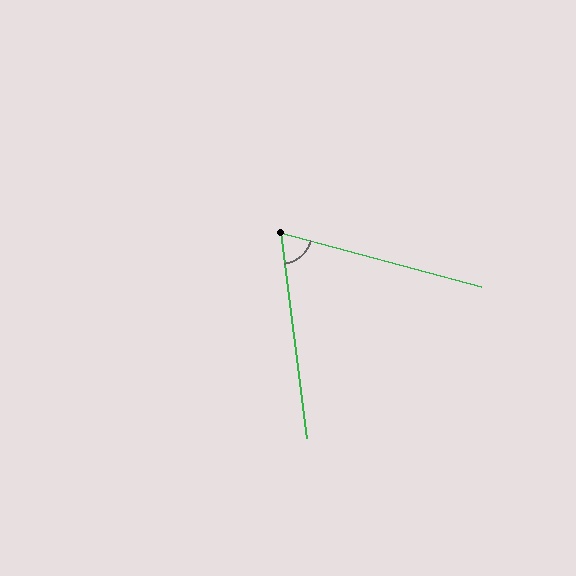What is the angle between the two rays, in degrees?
Approximately 68 degrees.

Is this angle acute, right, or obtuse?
It is acute.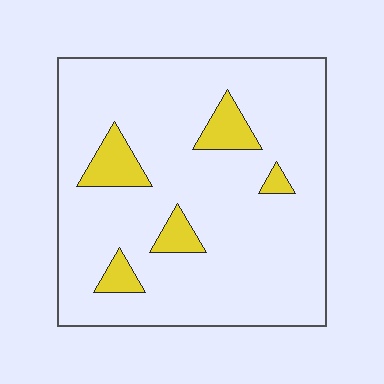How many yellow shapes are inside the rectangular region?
5.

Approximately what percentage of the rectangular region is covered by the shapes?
Approximately 10%.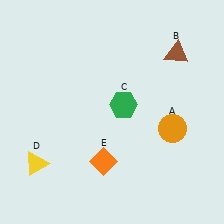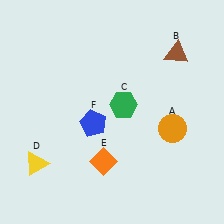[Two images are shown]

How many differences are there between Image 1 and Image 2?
There is 1 difference between the two images.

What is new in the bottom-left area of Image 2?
A blue pentagon (F) was added in the bottom-left area of Image 2.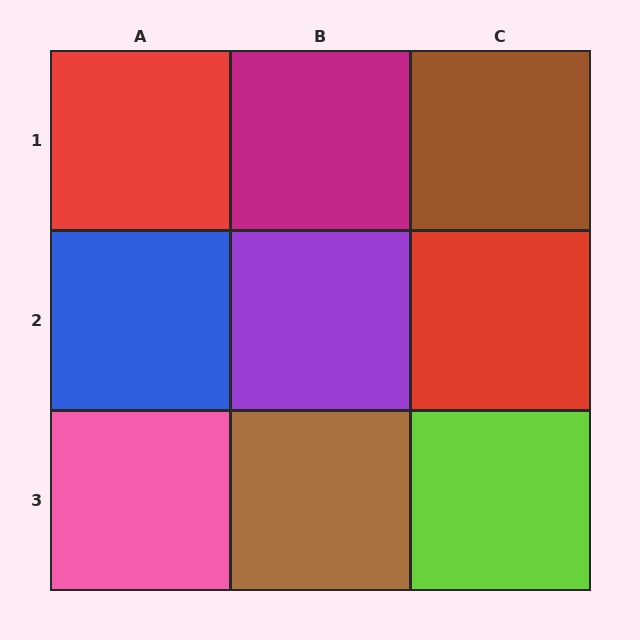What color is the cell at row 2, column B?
Purple.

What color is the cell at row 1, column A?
Red.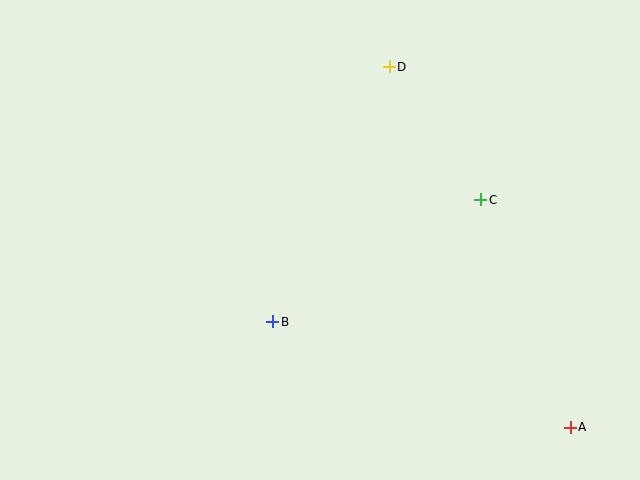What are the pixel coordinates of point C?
Point C is at (481, 200).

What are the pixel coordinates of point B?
Point B is at (273, 322).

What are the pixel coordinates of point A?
Point A is at (570, 427).